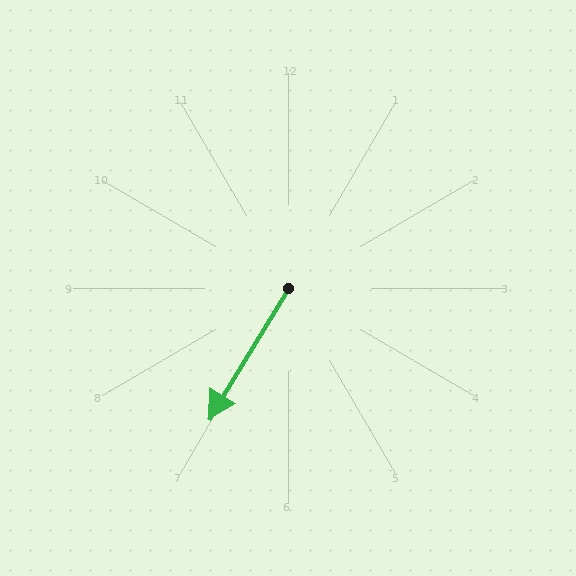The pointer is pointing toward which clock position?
Roughly 7 o'clock.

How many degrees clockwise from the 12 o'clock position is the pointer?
Approximately 211 degrees.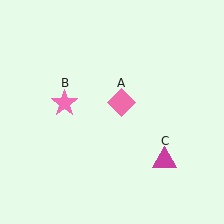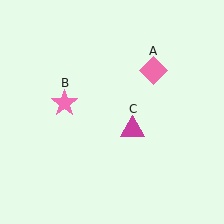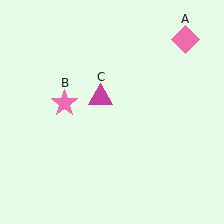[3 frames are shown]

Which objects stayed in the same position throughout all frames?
Pink star (object B) remained stationary.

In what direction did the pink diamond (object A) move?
The pink diamond (object A) moved up and to the right.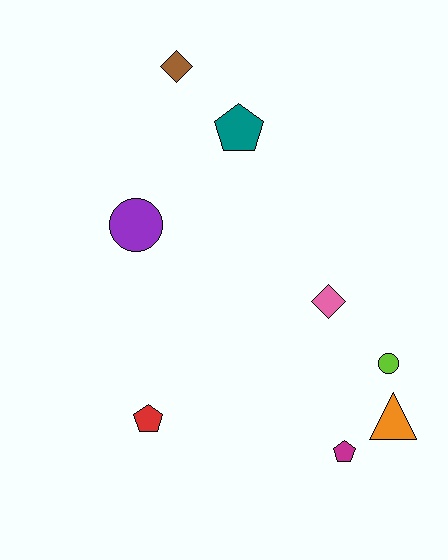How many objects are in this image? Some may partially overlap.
There are 8 objects.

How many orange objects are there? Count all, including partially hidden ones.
There is 1 orange object.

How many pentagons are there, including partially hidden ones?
There are 3 pentagons.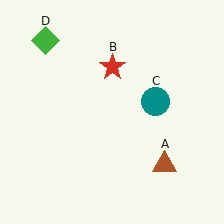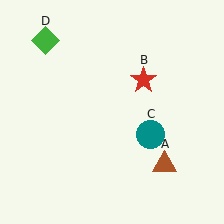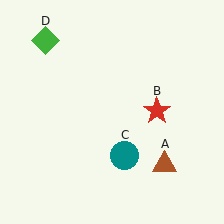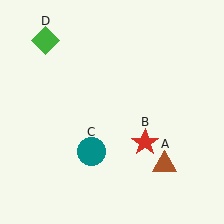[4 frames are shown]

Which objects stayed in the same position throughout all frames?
Brown triangle (object A) and green diamond (object D) remained stationary.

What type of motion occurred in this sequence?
The red star (object B), teal circle (object C) rotated clockwise around the center of the scene.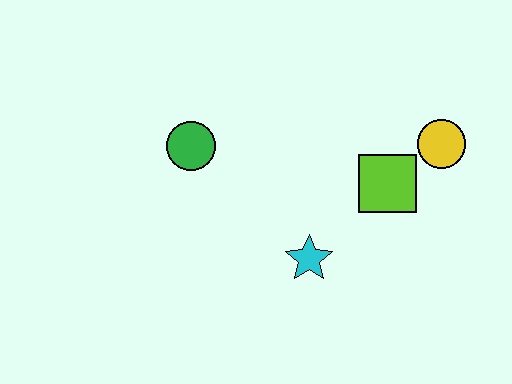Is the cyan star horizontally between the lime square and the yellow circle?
No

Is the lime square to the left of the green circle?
No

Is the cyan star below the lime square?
Yes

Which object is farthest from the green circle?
The yellow circle is farthest from the green circle.